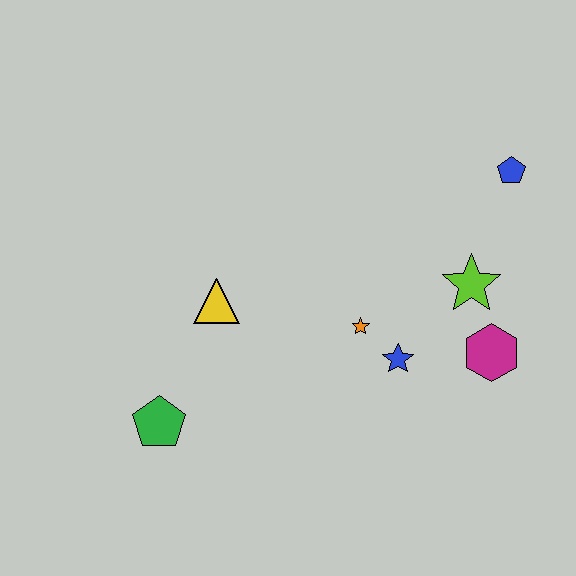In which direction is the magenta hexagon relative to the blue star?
The magenta hexagon is to the right of the blue star.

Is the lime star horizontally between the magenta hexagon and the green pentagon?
Yes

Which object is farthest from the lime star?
The green pentagon is farthest from the lime star.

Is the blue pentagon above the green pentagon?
Yes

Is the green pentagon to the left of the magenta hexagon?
Yes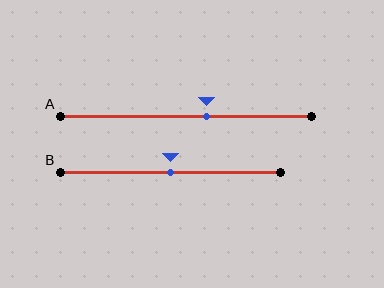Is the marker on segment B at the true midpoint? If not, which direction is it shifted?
Yes, the marker on segment B is at the true midpoint.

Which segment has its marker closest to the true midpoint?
Segment B has its marker closest to the true midpoint.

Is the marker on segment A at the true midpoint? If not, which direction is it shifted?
No, the marker on segment A is shifted to the right by about 8% of the segment length.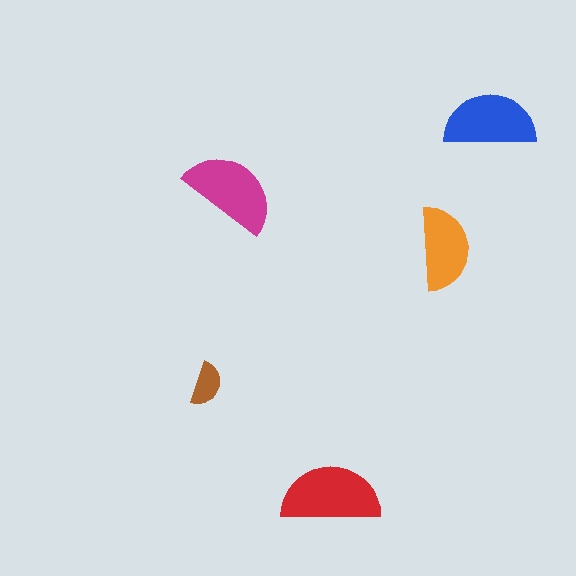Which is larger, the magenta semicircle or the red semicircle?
The red one.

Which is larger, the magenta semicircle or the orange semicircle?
The magenta one.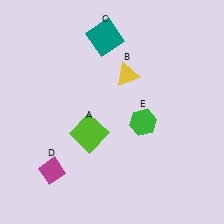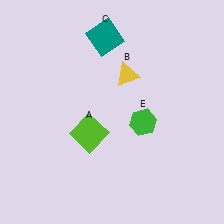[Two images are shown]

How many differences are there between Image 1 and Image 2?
There is 1 difference between the two images.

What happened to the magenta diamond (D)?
The magenta diamond (D) was removed in Image 2. It was in the bottom-left area of Image 1.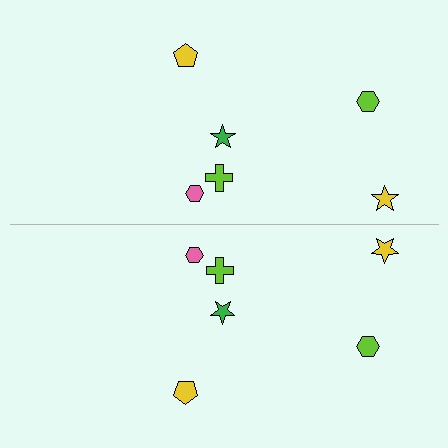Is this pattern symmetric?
Yes, this pattern has bilateral (reflection) symmetry.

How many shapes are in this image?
There are 12 shapes in this image.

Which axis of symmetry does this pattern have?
The pattern has a horizontal axis of symmetry running through the center of the image.